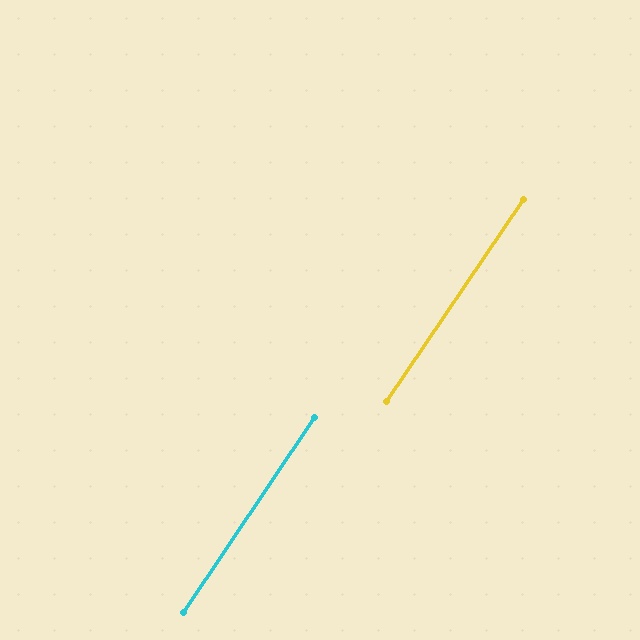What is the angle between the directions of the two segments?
Approximately 0 degrees.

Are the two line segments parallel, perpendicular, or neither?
Parallel — their directions differ by only 0.4°.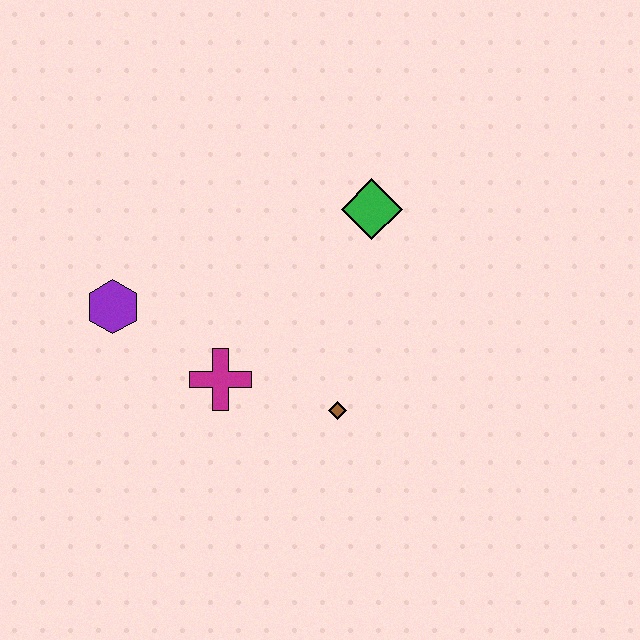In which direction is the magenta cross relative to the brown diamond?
The magenta cross is to the left of the brown diamond.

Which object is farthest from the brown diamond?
The purple hexagon is farthest from the brown diamond.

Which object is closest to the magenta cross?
The brown diamond is closest to the magenta cross.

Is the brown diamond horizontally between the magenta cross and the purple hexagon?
No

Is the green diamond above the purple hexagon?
Yes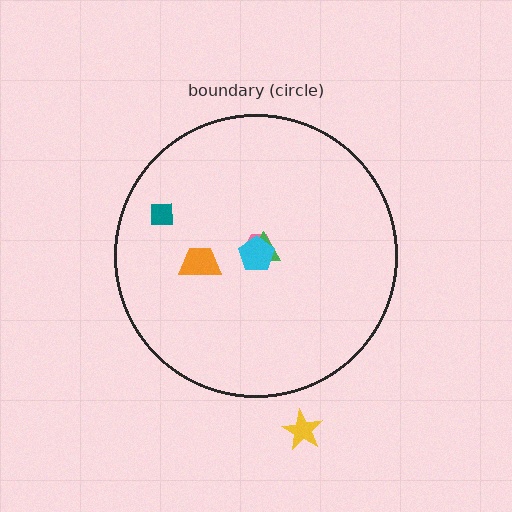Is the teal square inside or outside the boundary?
Inside.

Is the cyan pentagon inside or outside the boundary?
Inside.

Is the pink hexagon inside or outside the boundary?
Inside.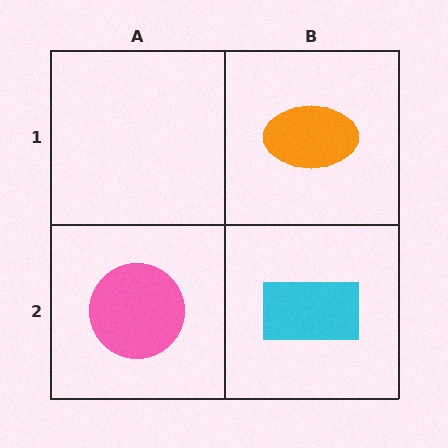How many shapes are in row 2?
2 shapes.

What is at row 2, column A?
A pink circle.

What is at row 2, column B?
A cyan rectangle.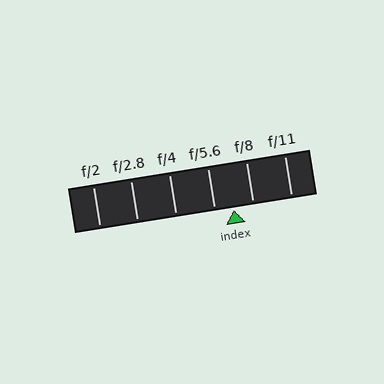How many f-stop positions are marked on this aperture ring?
There are 6 f-stop positions marked.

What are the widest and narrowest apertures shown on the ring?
The widest aperture shown is f/2 and the narrowest is f/11.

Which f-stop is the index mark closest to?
The index mark is closest to f/5.6.